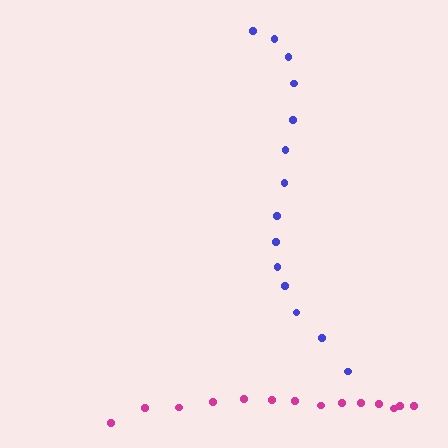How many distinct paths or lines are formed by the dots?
There are 2 distinct paths.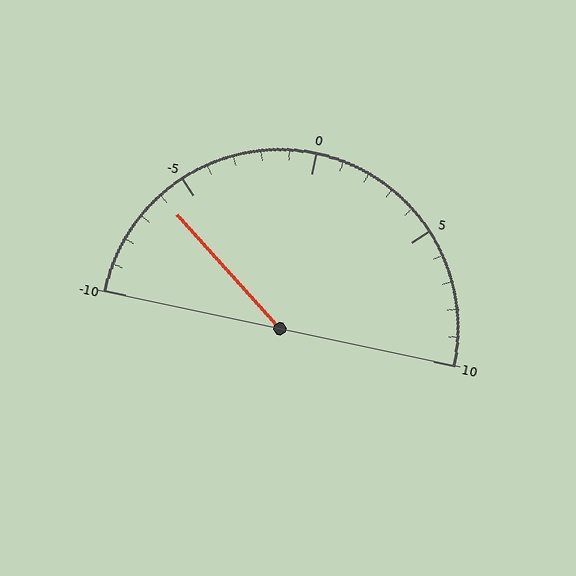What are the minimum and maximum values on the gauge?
The gauge ranges from -10 to 10.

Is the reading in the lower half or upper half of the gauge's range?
The reading is in the lower half of the range (-10 to 10).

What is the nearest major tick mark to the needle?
The nearest major tick mark is -5.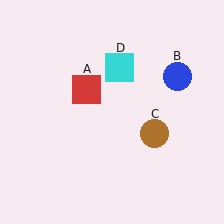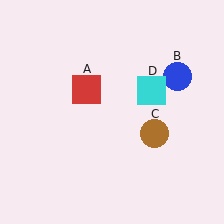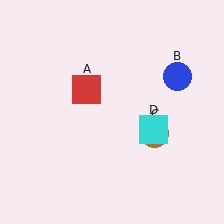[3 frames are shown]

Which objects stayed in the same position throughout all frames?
Red square (object A) and blue circle (object B) and brown circle (object C) remained stationary.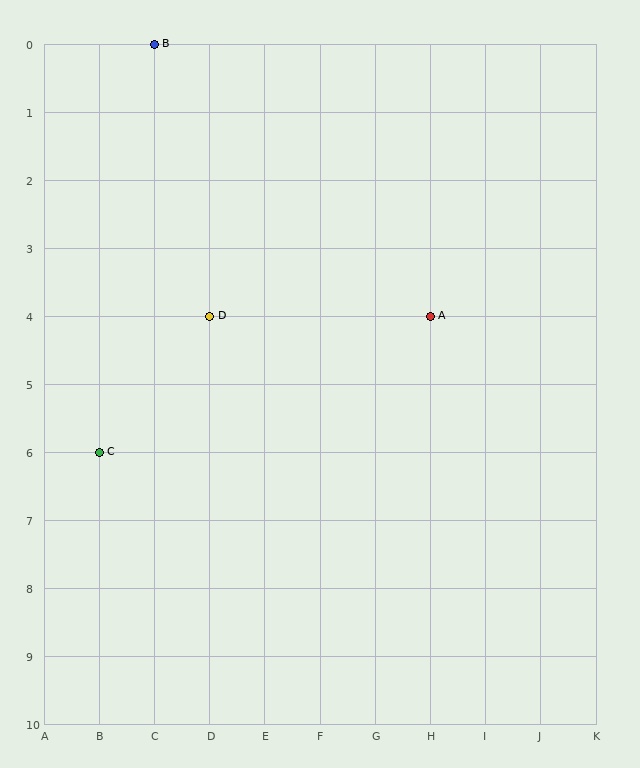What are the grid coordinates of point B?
Point B is at grid coordinates (C, 0).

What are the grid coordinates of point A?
Point A is at grid coordinates (H, 4).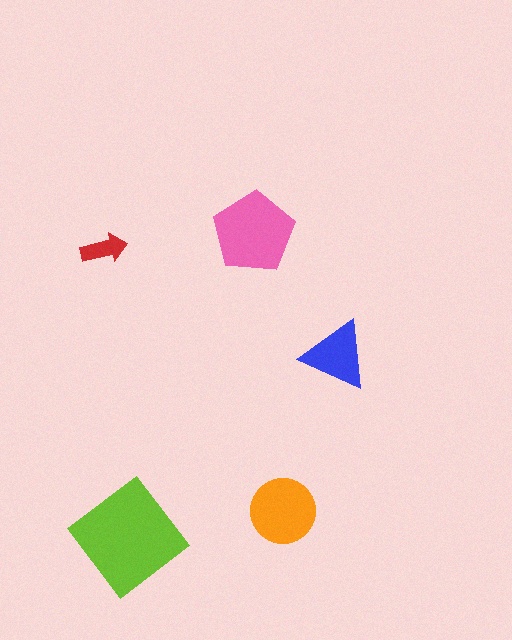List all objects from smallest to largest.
The red arrow, the blue triangle, the orange circle, the pink pentagon, the lime diamond.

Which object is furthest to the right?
The blue triangle is rightmost.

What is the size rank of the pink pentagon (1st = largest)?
2nd.